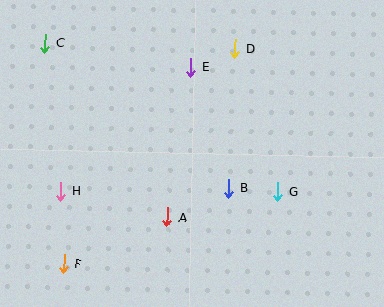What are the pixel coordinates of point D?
Point D is at (235, 49).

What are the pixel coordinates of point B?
Point B is at (229, 188).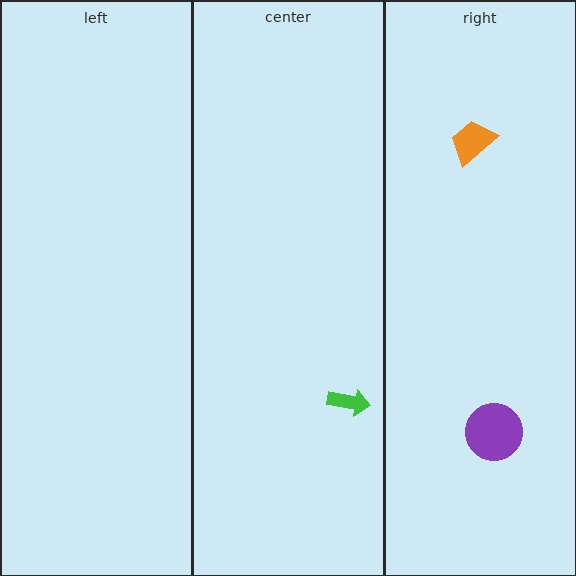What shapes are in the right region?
The orange trapezoid, the purple circle.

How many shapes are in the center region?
1.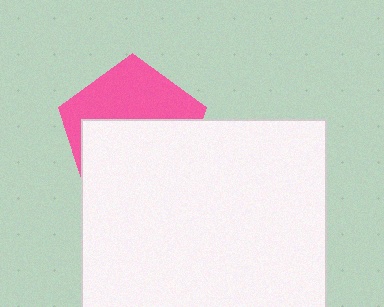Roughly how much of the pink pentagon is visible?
A small part of it is visible (roughly 44%).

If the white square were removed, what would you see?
You would see the complete pink pentagon.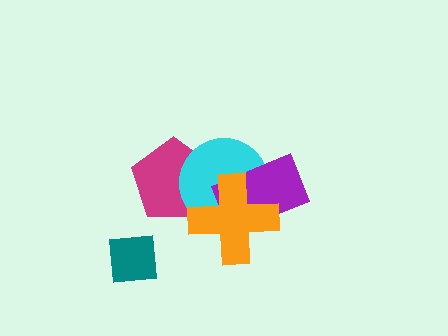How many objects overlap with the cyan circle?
3 objects overlap with the cyan circle.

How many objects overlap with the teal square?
0 objects overlap with the teal square.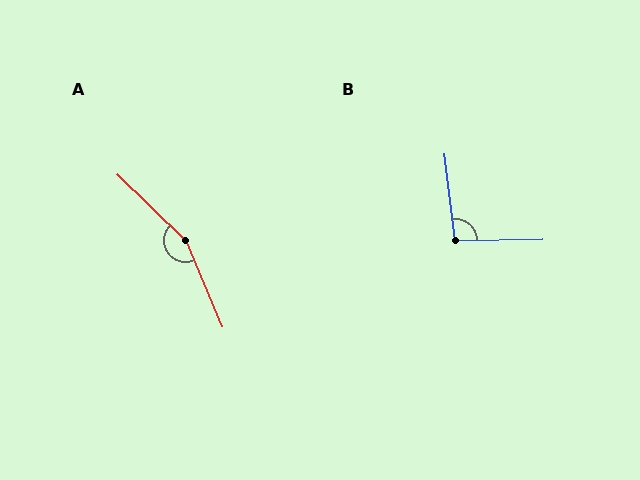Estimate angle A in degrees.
Approximately 157 degrees.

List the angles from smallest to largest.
B (96°), A (157°).